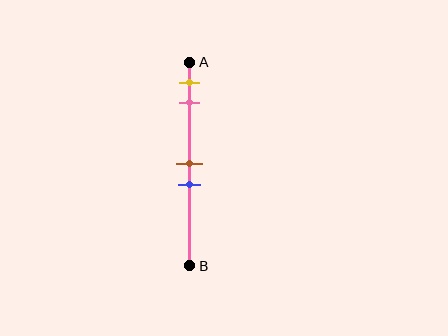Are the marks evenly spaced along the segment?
No, the marks are not evenly spaced.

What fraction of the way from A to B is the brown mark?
The brown mark is approximately 50% (0.5) of the way from A to B.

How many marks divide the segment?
There are 4 marks dividing the segment.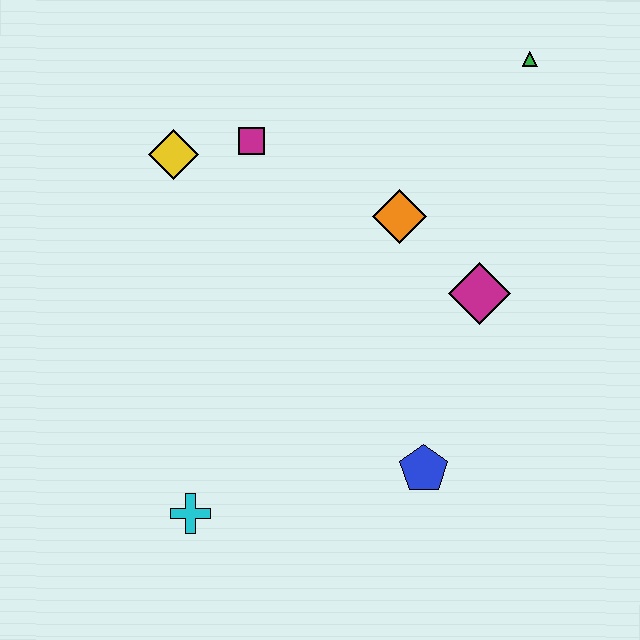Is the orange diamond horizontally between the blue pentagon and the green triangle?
No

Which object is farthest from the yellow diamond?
The blue pentagon is farthest from the yellow diamond.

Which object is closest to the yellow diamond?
The magenta square is closest to the yellow diamond.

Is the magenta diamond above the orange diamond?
No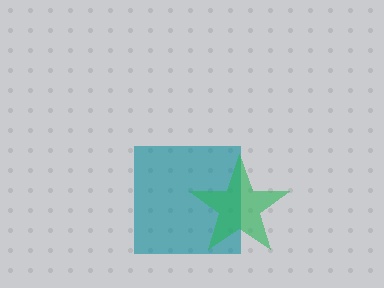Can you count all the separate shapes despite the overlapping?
Yes, there are 2 separate shapes.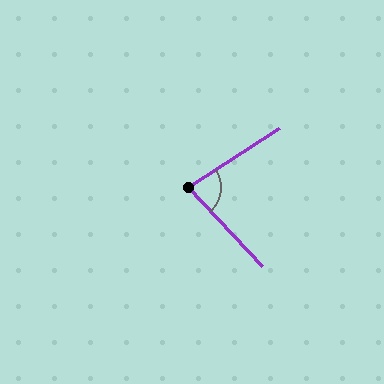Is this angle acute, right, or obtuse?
It is acute.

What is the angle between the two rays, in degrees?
Approximately 79 degrees.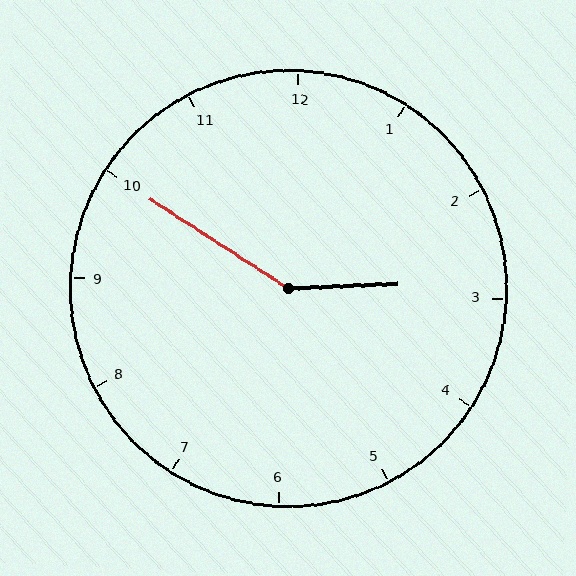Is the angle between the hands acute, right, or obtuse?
It is obtuse.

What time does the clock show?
2:50.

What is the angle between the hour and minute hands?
Approximately 145 degrees.